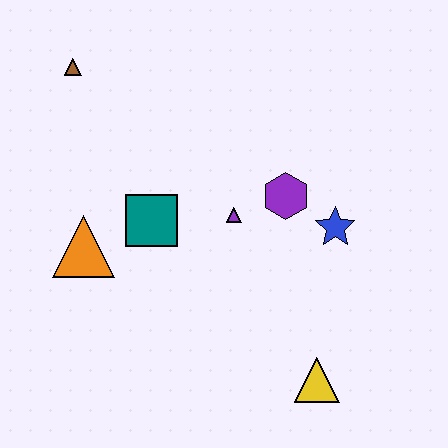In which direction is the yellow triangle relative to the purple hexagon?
The yellow triangle is below the purple hexagon.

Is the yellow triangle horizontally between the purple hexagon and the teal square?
No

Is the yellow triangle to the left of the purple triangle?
No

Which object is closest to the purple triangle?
The purple hexagon is closest to the purple triangle.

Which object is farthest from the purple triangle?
The brown triangle is farthest from the purple triangle.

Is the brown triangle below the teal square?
No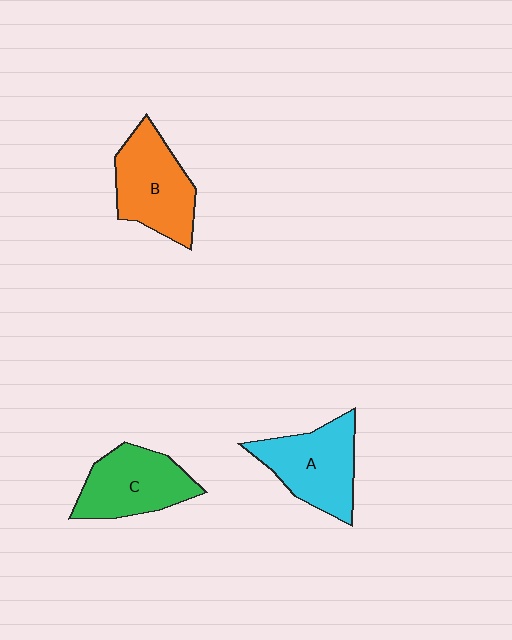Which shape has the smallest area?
Shape C (green).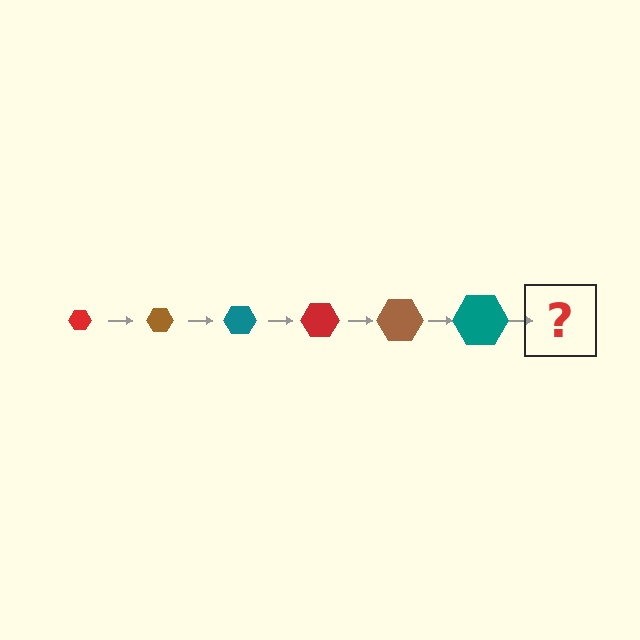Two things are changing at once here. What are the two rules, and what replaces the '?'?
The two rules are that the hexagon grows larger each step and the color cycles through red, brown, and teal. The '?' should be a red hexagon, larger than the previous one.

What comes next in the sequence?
The next element should be a red hexagon, larger than the previous one.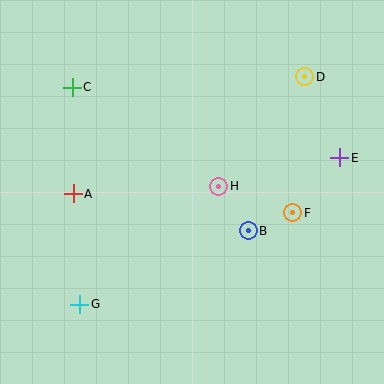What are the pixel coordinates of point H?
Point H is at (219, 186).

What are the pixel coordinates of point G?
Point G is at (80, 304).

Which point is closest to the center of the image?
Point H at (219, 186) is closest to the center.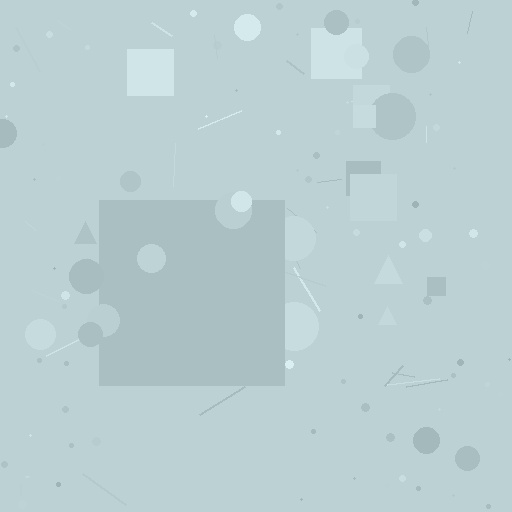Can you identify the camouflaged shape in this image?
The camouflaged shape is a square.